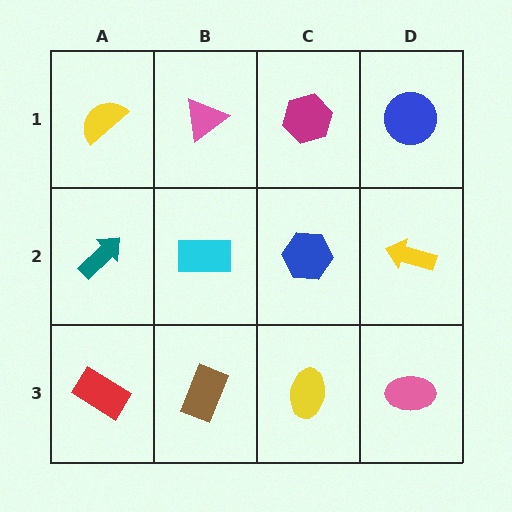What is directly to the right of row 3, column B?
A yellow ellipse.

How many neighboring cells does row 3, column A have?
2.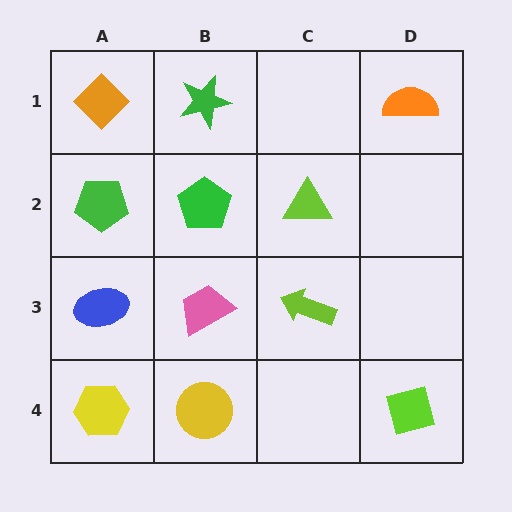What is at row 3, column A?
A blue ellipse.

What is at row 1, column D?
An orange semicircle.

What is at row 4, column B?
A yellow circle.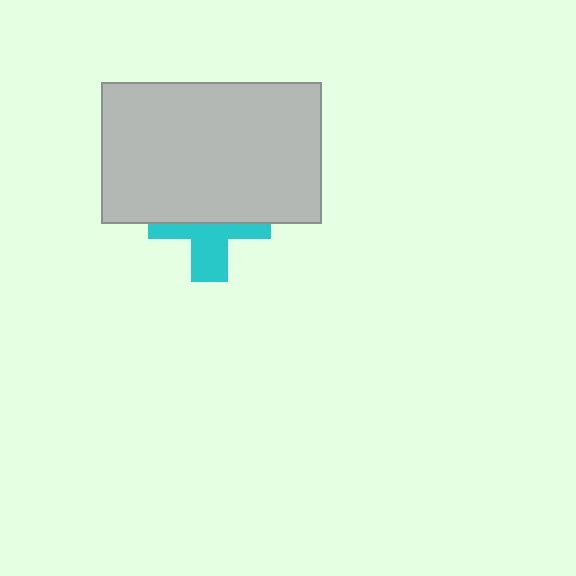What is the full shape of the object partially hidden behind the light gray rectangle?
The partially hidden object is a cyan cross.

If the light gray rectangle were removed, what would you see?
You would see the complete cyan cross.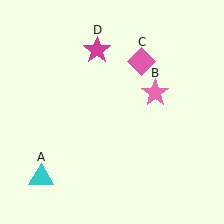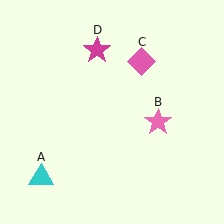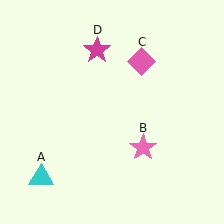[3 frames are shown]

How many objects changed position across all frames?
1 object changed position: pink star (object B).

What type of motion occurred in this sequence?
The pink star (object B) rotated clockwise around the center of the scene.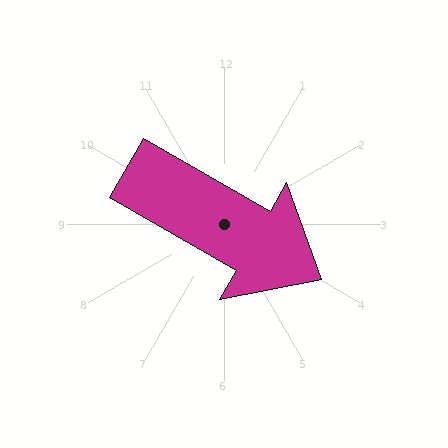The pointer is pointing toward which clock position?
Roughly 4 o'clock.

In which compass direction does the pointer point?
Southeast.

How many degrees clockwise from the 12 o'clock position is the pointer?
Approximately 120 degrees.